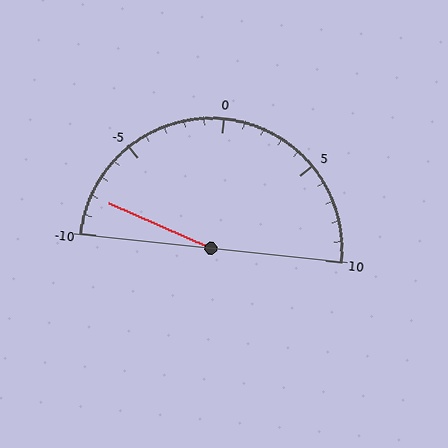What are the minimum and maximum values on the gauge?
The gauge ranges from -10 to 10.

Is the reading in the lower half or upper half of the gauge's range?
The reading is in the lower half of the range (-10 to 10).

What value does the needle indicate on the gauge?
The needle indicates approximately -8.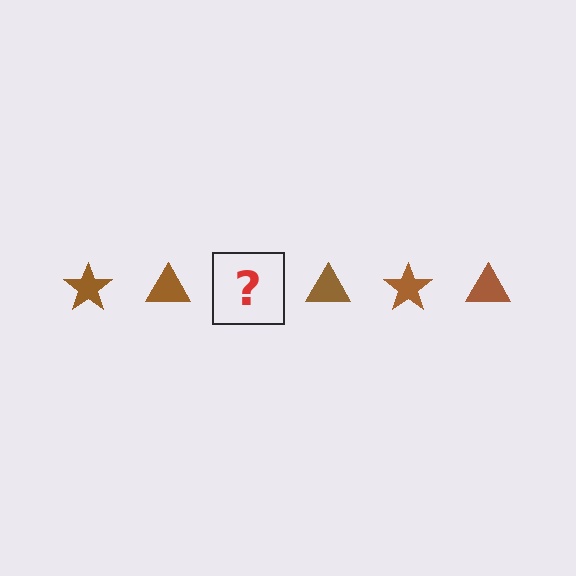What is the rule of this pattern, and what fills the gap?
The rule is that the pattern cycles through star, triangle shapes in brown. The gap should be filled with a brown star.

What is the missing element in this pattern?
The missing element is a brown star.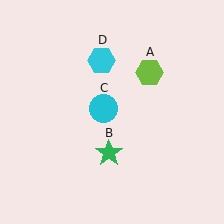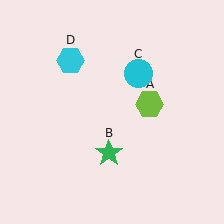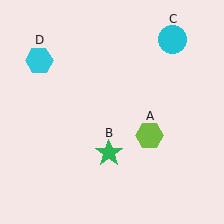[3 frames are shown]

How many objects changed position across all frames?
3 objects changed position: lime hexagon (object A), cyan circle (object C), cyan hexagon (object D).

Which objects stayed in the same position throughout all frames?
Green star (object B) remained stationary.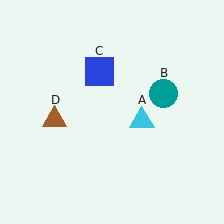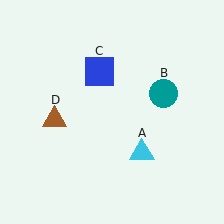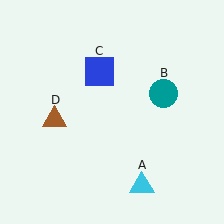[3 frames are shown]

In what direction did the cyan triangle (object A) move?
The cyan triangle (object A) moved down.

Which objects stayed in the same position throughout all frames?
Teal circle (object B) and blue square (object C) and brown triangle (object D) remained stationary.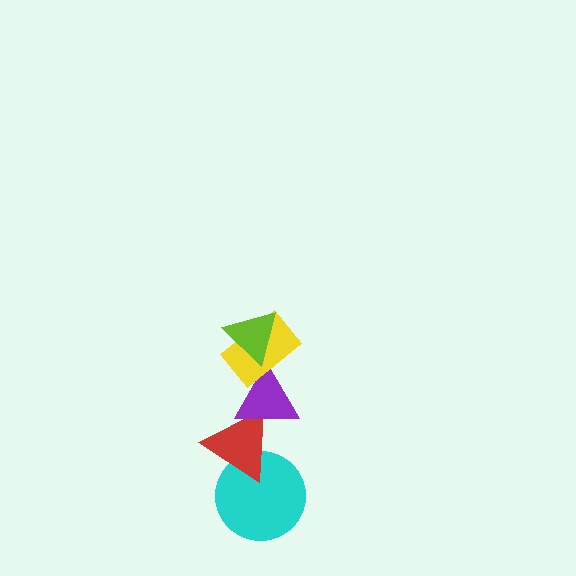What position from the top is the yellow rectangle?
The yellow rectangle is 2nd from the top.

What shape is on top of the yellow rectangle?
The lime triangle is on top of the yellow rectangle.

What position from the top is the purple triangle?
The purple triangle is 3rd from the top.